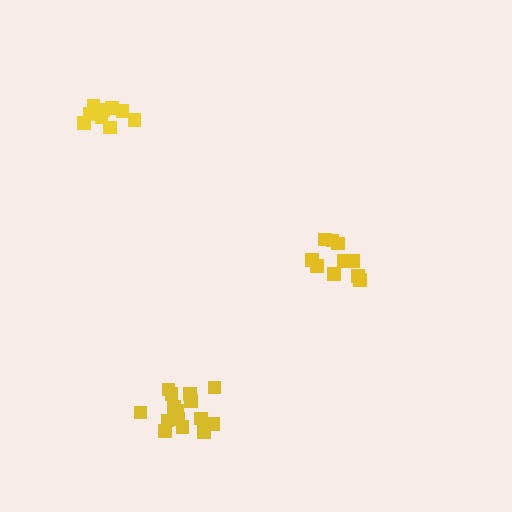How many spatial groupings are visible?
There are 3 spatial groupings.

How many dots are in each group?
Group 1: 15 dots, Group 2: 10 dots, Group 3: 9 dots (34 total).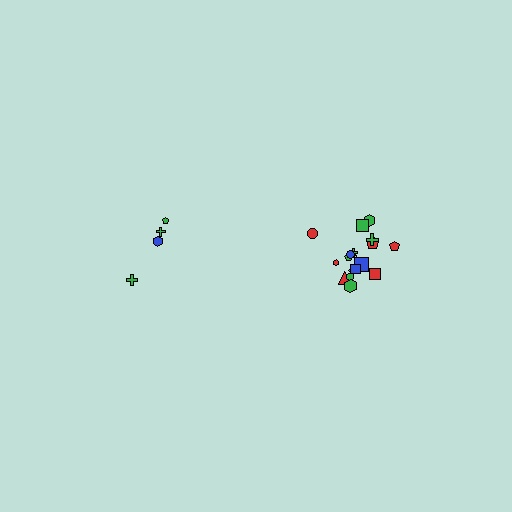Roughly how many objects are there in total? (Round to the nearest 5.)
Roughly 20 objects in total.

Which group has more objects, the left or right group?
The right group.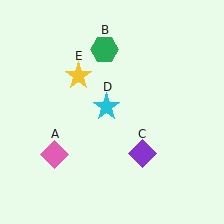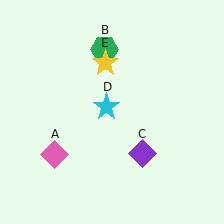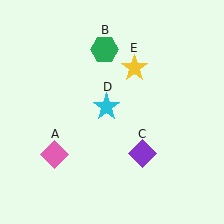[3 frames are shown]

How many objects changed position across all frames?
1 object changed position: yellow star (object E).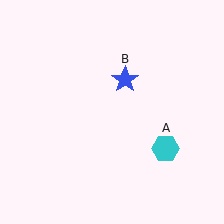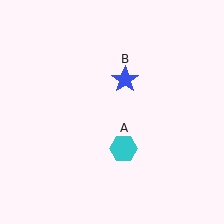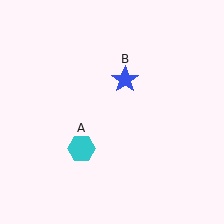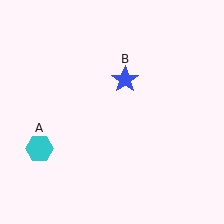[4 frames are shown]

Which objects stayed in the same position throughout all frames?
Blue star (object B) remained stationary.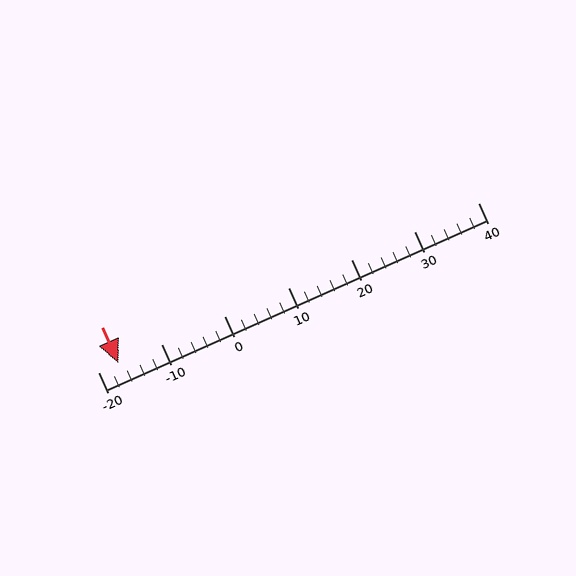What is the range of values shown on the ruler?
The ruler shows values from -20 to 40.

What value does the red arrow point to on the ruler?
The red arrow points to approximately -17.